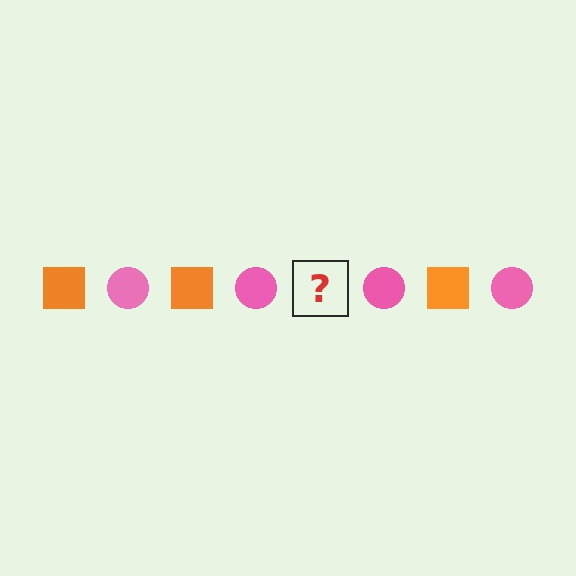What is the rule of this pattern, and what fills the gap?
The rule is that the pattern alternates between orange square and pink circle. The gap should be filled with an orange square.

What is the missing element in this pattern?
The missing element is an orange square.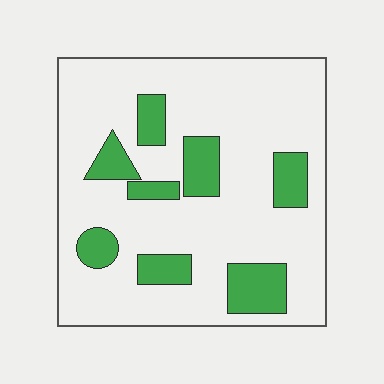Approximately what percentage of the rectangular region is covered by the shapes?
Approximately 20%.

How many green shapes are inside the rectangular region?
8.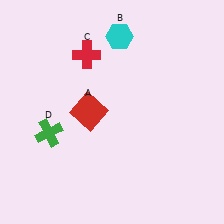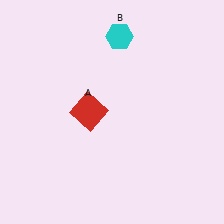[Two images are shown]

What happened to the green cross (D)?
The green cross (D) was removed in Image 2. It was in the bottom-left area of Image 1.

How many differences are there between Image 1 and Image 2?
There are 2 differences between the two images.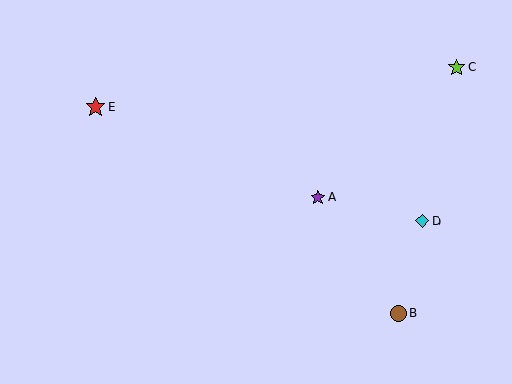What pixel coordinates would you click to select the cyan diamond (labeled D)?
Click at (422, 221) to select the cyan diamond D.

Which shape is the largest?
The red star (labeled E) is the largest.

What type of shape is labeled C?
Shape C is a lime star.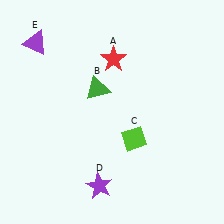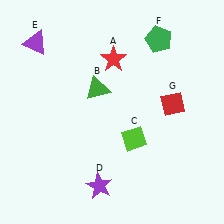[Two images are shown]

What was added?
A green pentagon (F), a red diamond (G) were added in Image 2.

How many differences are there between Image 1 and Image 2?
There are 2 differences between the two images.